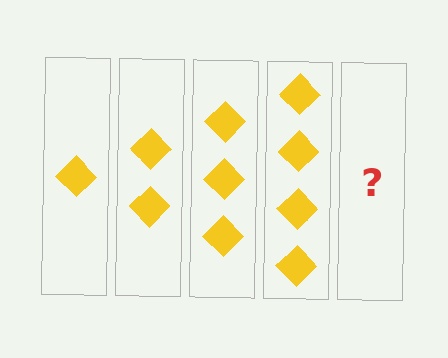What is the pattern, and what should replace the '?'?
The pattern is that each step adds one more diamond. The '?' should be 5 diamonds.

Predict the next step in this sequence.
The next step is 5 diamonds.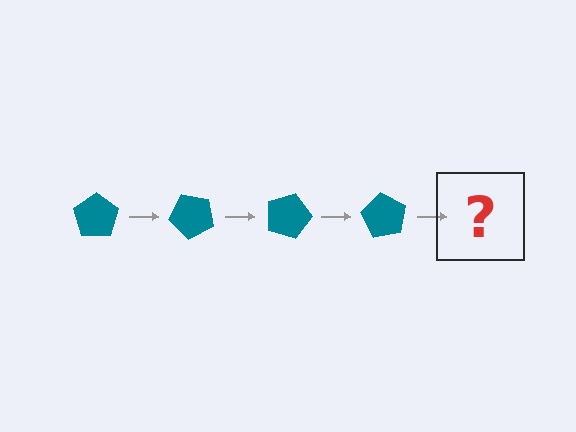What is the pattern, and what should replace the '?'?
The pattern is that the pentagon rotates 45 degrees each step. The '?' should be a teal pentagon rotated 180 degrees.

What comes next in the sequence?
The next element should be a teal pentagon rotated 180 degrees.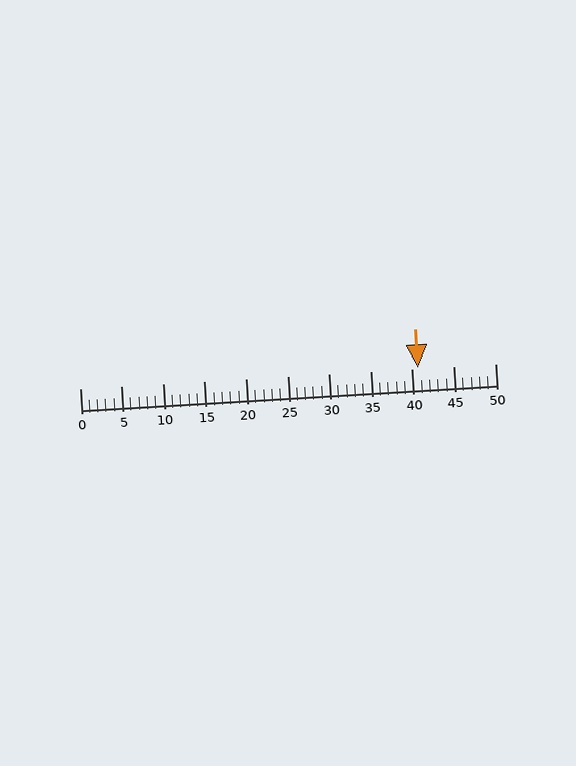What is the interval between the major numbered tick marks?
The major tick marks are spaced 5 units apart.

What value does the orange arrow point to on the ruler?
The orange arrow points to approximately 41.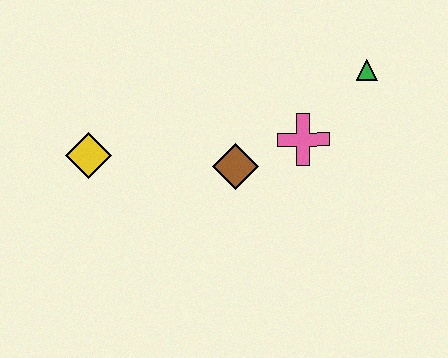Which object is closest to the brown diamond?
The pink cross is closest to the brown diamond.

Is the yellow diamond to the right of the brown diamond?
No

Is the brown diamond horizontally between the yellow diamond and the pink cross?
Yes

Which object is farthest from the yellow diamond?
The green triangle is farthest from the yellow diamond.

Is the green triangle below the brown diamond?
No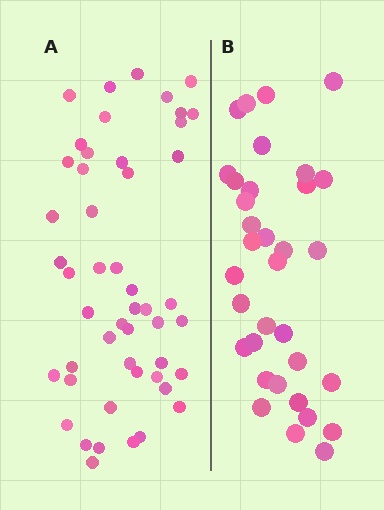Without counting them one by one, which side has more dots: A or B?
Region A (the left region) has more dots.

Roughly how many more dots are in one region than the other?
Region A has approximately 15 more dots than region B.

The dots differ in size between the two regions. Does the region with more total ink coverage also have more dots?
No. Region B has more total ink coverage because its dots are larger, but region A actually contains more individual dots. Total area can be misleading — the number of items is what matters here.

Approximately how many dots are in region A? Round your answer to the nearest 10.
About 50 dots. (The exact count is 49, which rounds to 50.)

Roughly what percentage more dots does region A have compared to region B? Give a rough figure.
About 45% more.